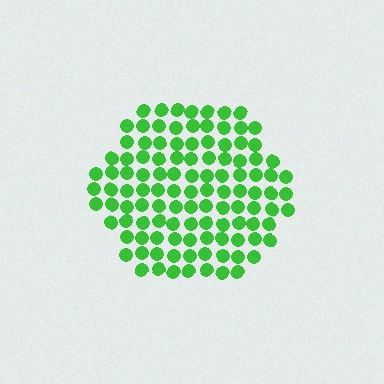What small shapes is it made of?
It is made of small circles.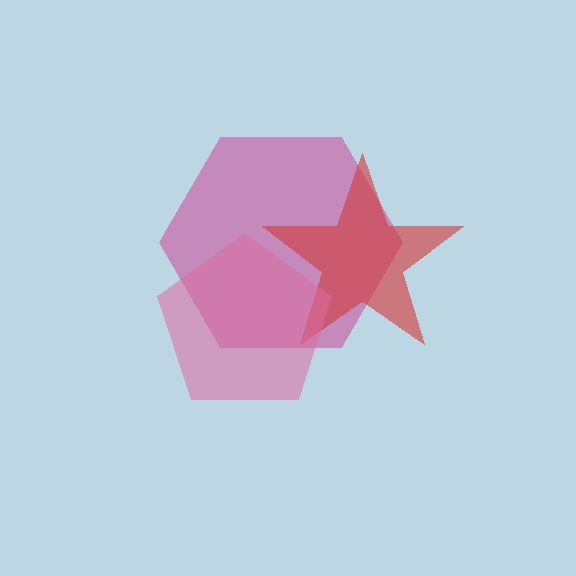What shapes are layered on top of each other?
The layered shapes are: a magenta hexagon, a red star, a pink pentagon.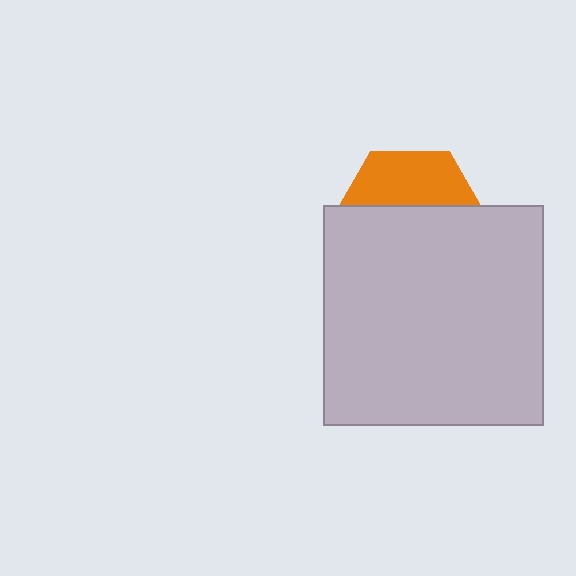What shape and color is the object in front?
The object in front is a light gray square.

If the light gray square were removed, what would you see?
You would see the complete orange hexagon.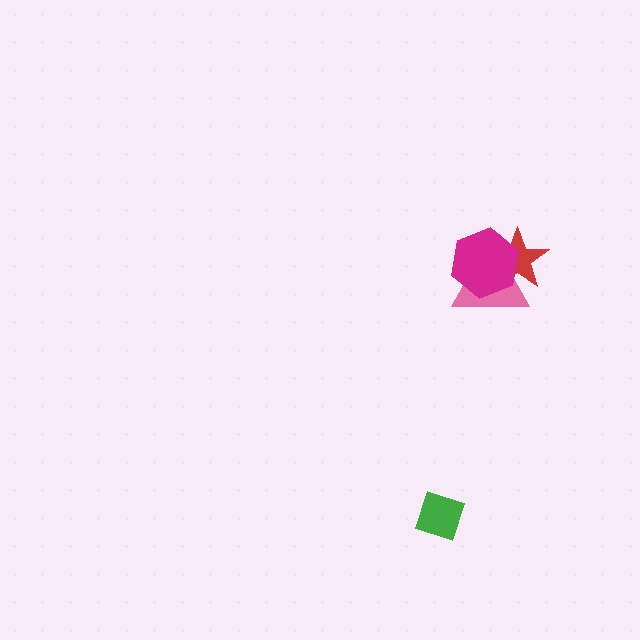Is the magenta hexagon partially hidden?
No, no other shape covers it.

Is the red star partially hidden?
Yes, it is partially covered by another shape.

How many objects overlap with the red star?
2 objects overlap with the red star.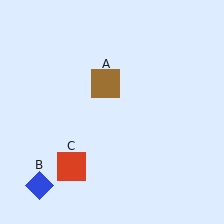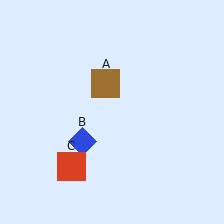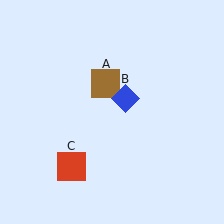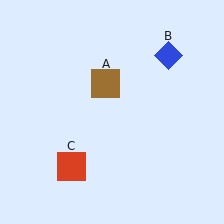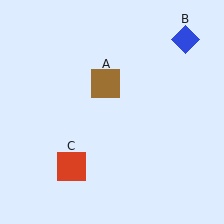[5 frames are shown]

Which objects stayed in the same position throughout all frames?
Brown square (object A) and red square (object C) remained stationary.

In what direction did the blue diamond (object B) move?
The blue diamond (object B) moved up and to the right.